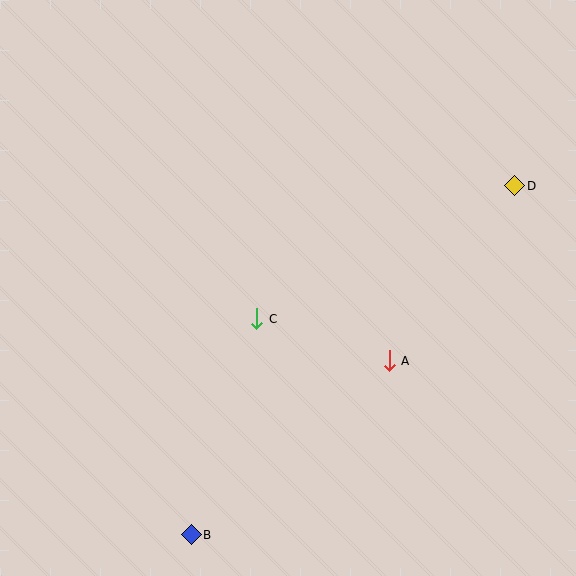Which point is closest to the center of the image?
Point C at (257, 319) is closest to the center.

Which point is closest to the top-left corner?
Point C is closest to the top-left corner.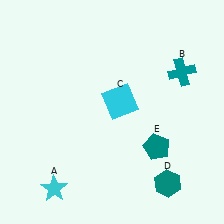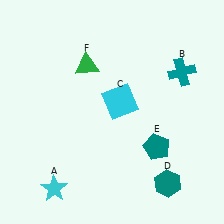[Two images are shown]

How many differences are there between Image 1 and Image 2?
There is 1 difference between the two images.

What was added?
A green triangle (F) was added in Image 2.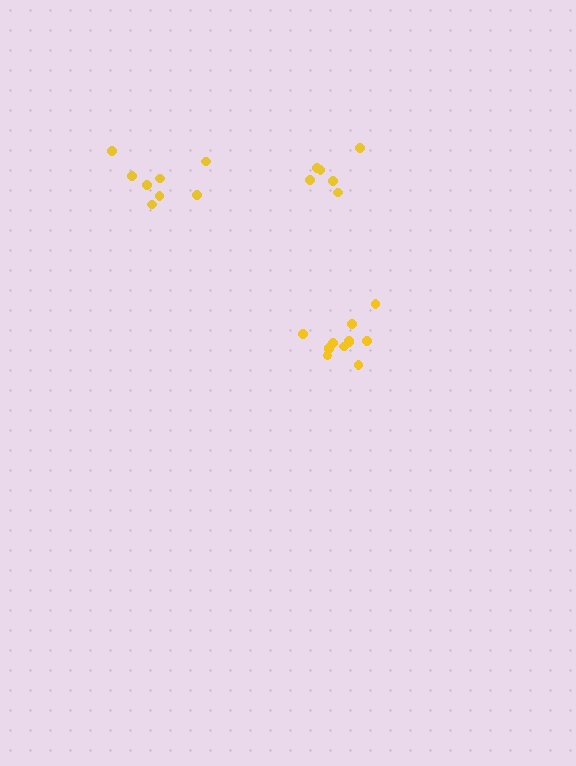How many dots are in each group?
Group 1: 12 dots, Group 2: 6 dots, Group 3: 8 dots (26 total).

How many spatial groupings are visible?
There are 3 spatial groupings.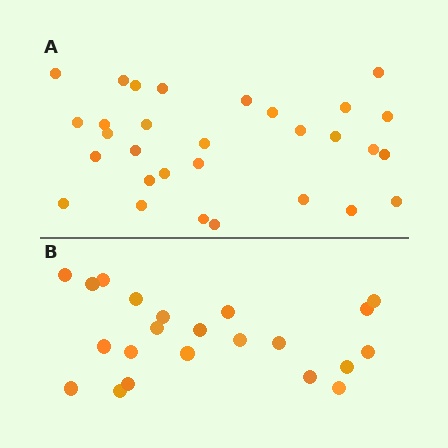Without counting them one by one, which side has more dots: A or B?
Region A (the top region) has more dots.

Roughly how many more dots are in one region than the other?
Region A has roughly 8 or so more dots than region B.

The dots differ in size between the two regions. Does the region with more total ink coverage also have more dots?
No. Region B has more total ink coverage because its dots are larger, but region A actually contains more individual dots. Total area can be misleading — the number of items is what matters here.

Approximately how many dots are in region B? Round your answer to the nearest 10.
About 20 dots. (The exact count is 22, which rounds to 20.)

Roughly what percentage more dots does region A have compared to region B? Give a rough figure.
About 35% more.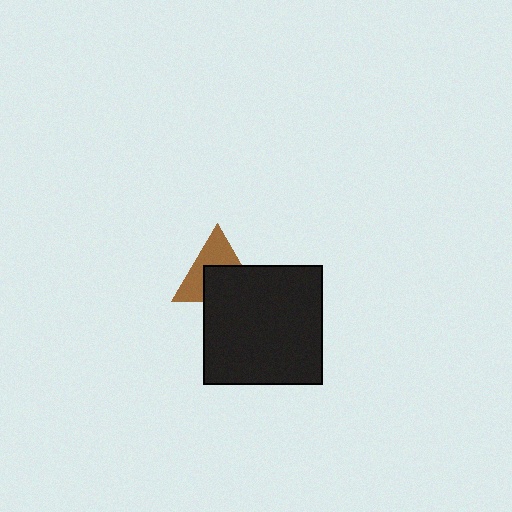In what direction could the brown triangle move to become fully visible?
The brown triangle could move up. That would shift it out from behind the black square entirely.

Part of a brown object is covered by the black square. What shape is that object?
It is a triangle.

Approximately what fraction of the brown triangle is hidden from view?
Roughly 49% of the brown triangle is hidden behind the black square.